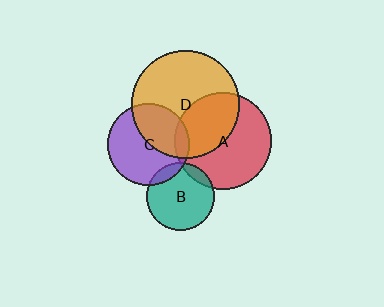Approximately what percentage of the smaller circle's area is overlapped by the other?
Approximately 10%.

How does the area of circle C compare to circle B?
Approximately 1.5 times.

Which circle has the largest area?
Circle D (orange).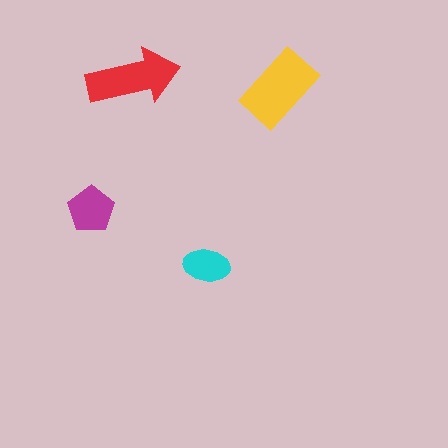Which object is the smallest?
The cyan ellipse.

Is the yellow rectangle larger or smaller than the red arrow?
Larger.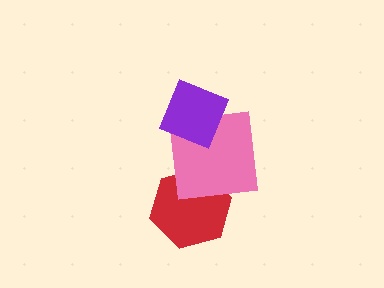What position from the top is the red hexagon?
The red hexagon is 3rd from the top.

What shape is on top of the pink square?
The purple diamond is on top of the pink square.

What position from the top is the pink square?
The pink square is 2nd from the top.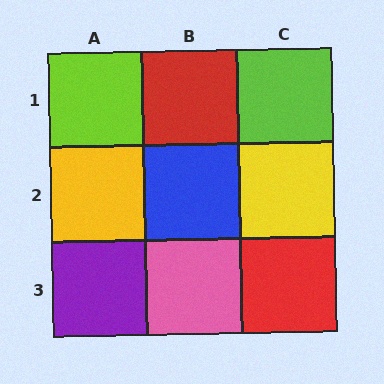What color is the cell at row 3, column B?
Pink.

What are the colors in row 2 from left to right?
Yellow, blue, yellow.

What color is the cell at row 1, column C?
Lime.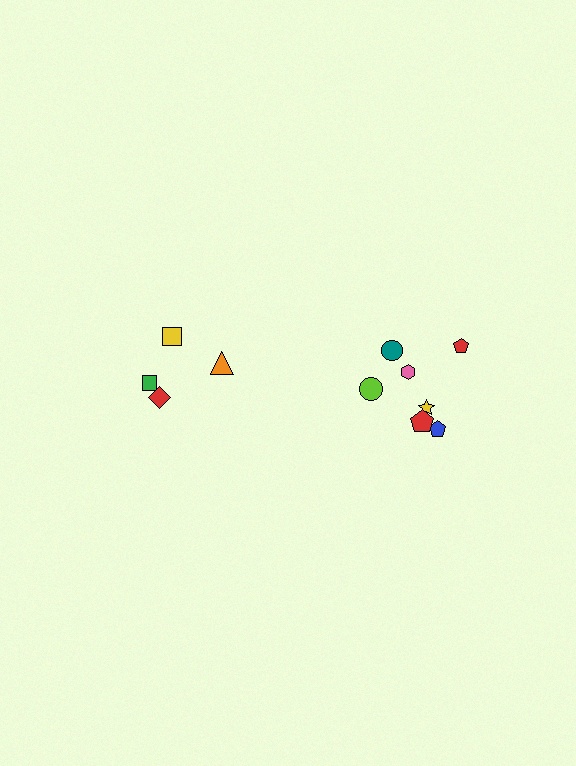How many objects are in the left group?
There are 4 objects.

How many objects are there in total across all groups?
There are 11 objects.